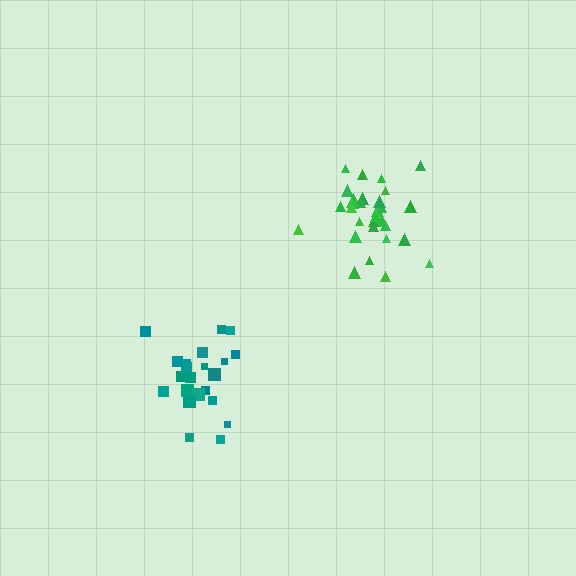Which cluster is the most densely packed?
Green.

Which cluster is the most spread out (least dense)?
Teal.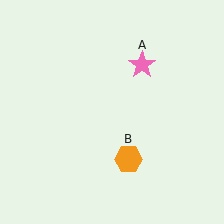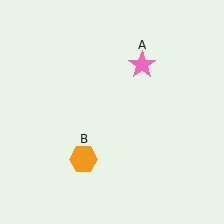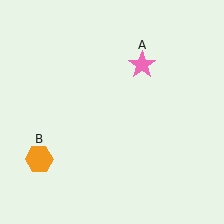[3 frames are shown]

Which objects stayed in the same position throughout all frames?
Pink star (object A) remained stationary.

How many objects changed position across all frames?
1 object changed position: orange hexagon (object B).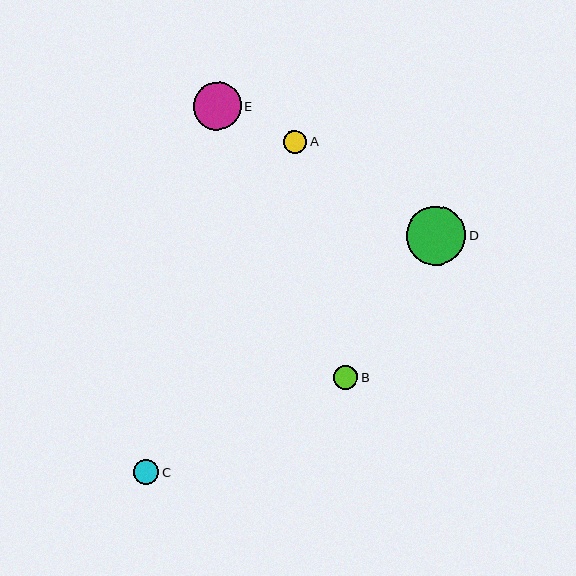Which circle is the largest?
Circle D is the largest with a size of approximately 60 pixels.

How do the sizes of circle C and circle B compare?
Circle C and circle B are approximately the same size.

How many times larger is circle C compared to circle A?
Circle C is approximately 1.1 times the size of circle A.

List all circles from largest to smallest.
From largest to smallest: D, E, C, B, A.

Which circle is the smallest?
Circle A is the smallest with a size of approximately 23 pixels.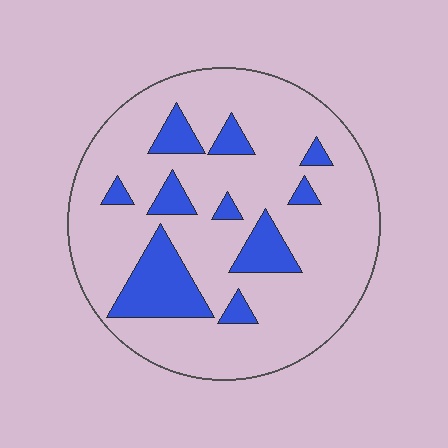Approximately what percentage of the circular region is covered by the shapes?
Approximately 20%.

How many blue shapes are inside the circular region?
10.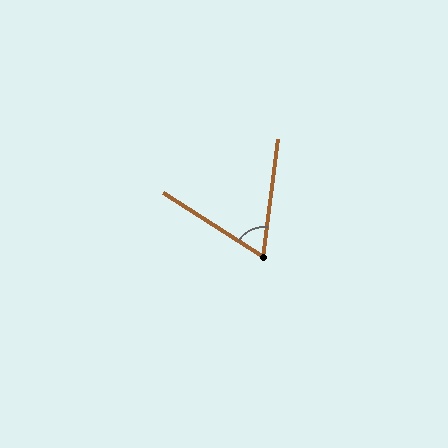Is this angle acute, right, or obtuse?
It is acute.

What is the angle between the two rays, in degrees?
Approximately 65 degrees.